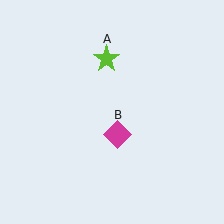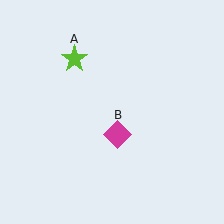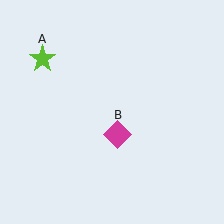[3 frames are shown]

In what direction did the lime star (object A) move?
The lime star (object A) moved left.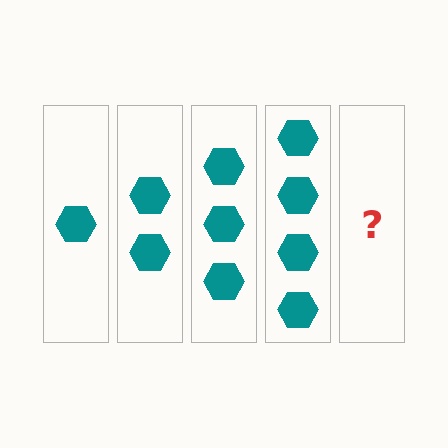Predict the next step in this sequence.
The next step is 5 hexagons.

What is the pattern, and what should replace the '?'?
The pattern is that each step adds one more hexagon. The '?' should be 5 hexagons.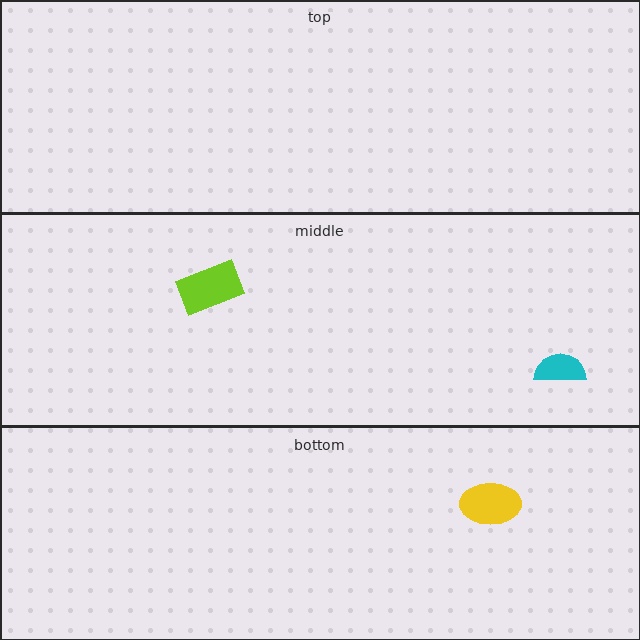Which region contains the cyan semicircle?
The middle region.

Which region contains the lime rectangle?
The middle region.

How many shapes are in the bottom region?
1.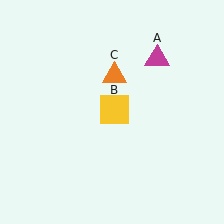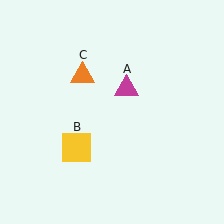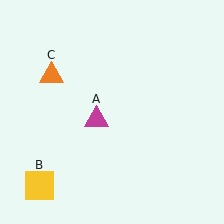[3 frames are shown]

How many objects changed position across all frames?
3 objects changed position: magenta triangle (object A), yellow square (object B), orange triangle (object C).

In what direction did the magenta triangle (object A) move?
The magenta triangle (object A) moved down and to the left.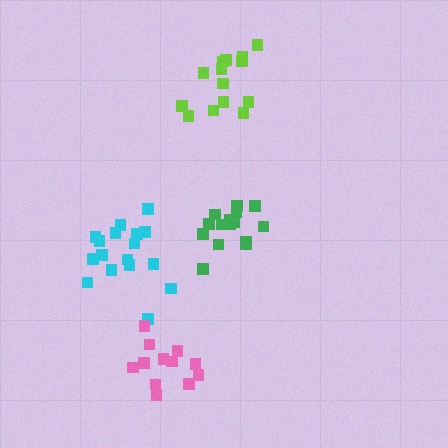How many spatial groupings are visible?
There are 4 spatial groupings.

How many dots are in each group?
Group 1: 17 dots, Group 2: 14 dots, Group 3: 12 dots, Group 4: 15 dots (58 total).